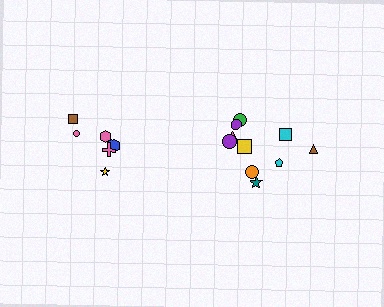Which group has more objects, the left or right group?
The right group.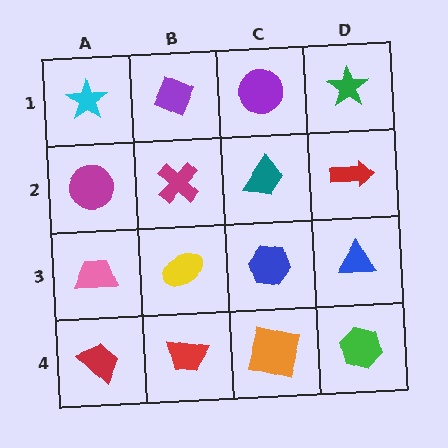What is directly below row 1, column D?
A red arrow.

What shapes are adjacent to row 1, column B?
A magenta cross (row 2, column B), a cyan star (row 1, column A), a purple circle (row 1, column C).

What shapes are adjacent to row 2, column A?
A cyan star (row 1, column A), a pink trapezoid (row 3, column A), a magenta cross (row 2, column B).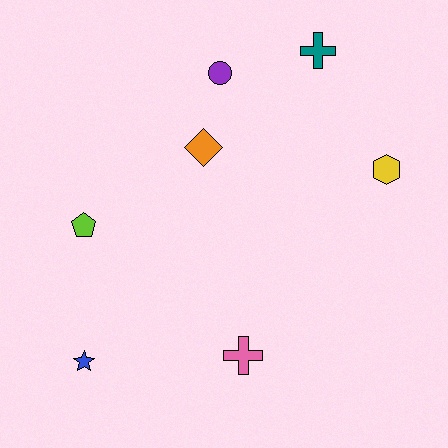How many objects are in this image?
There are 7 objects.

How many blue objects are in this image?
There is 1 blue object.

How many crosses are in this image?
There are 2 crosses.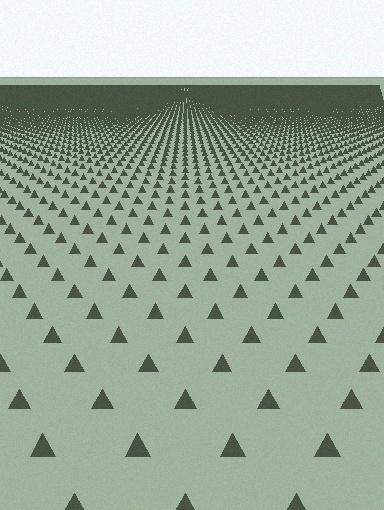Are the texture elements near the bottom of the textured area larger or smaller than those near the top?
Larger. Near the bottom, elements are closer to the viewer and appear at a bigger on-screen size.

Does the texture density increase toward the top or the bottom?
Density increases toward the top.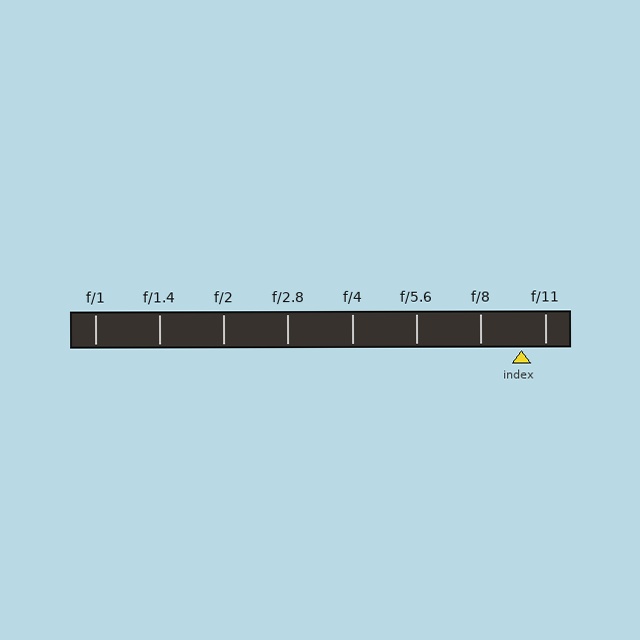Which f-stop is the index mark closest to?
The index mark is closest to f/11.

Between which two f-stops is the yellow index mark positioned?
The index mark is between f/8 and f/11.